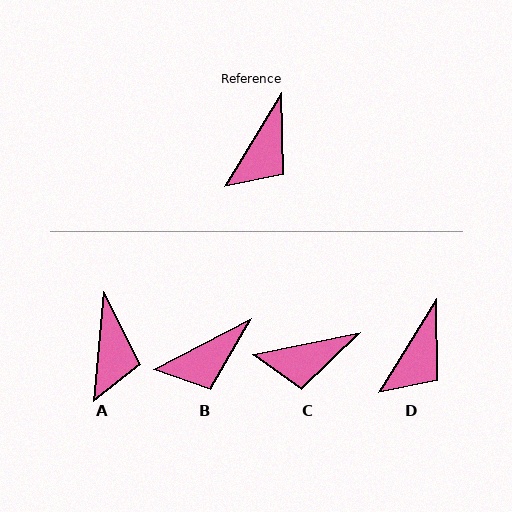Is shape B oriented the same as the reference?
No, it is off by about 31 degrees.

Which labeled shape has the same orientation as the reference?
D.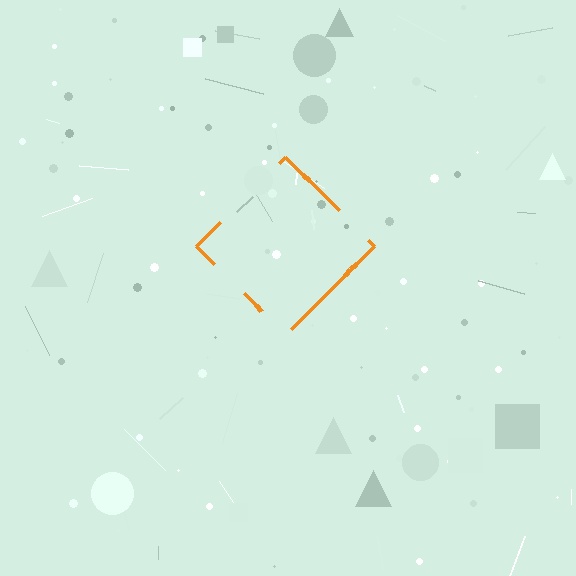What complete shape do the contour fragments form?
The contour fragments form a diamond.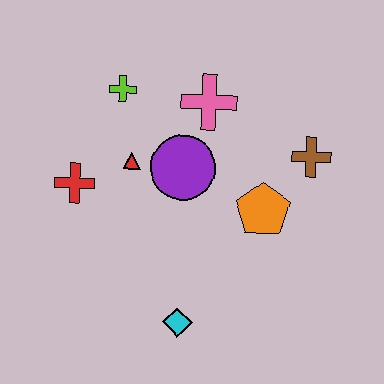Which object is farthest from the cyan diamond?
The lime cross is farthest from the cyan diamond.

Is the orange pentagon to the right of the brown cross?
No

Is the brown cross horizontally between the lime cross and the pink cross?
No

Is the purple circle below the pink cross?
Yes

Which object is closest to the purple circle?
The red triangle is closest to the purple circle.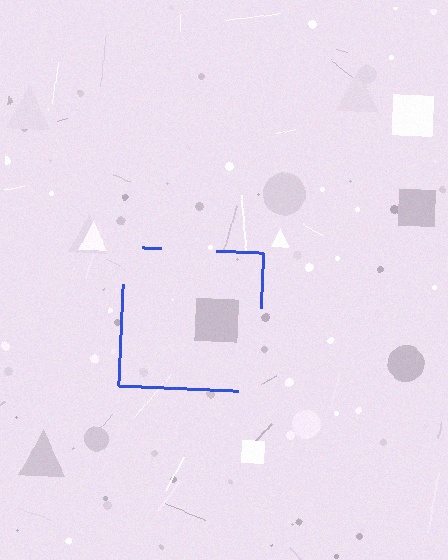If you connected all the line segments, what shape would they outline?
They would outline a square.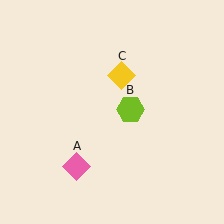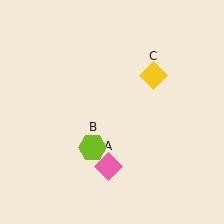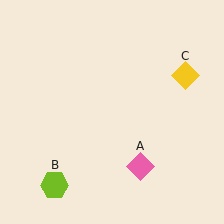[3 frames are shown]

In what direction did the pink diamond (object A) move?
The pink diamond (object A) moved right.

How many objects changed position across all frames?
3 objects changed position: pink diamond (object A), lime hexagon (object B), yellow diamond (object C).